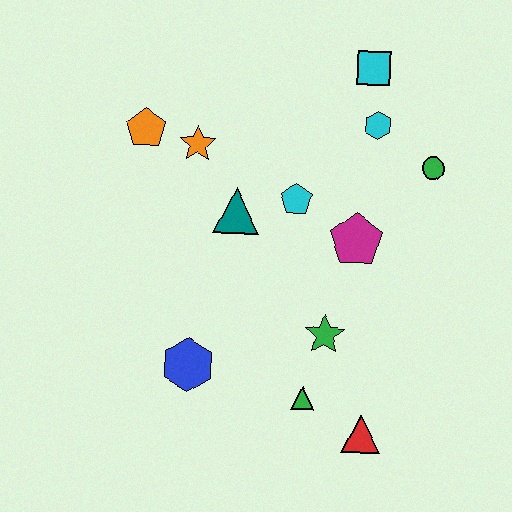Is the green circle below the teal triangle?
No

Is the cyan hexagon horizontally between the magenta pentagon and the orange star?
No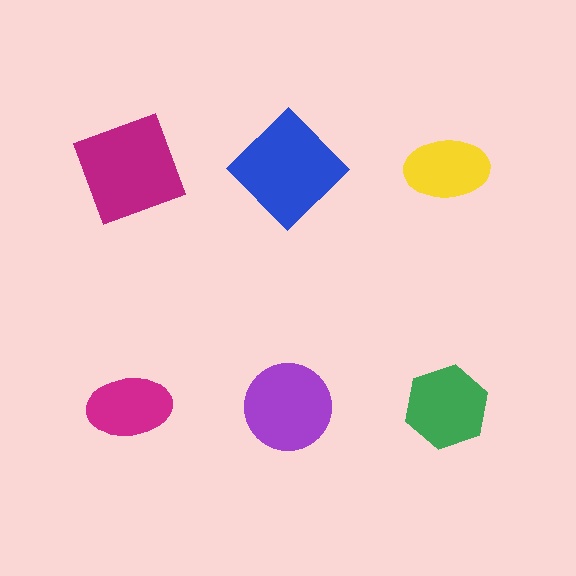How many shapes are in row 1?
3 shapes.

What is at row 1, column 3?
A yellow ellipse.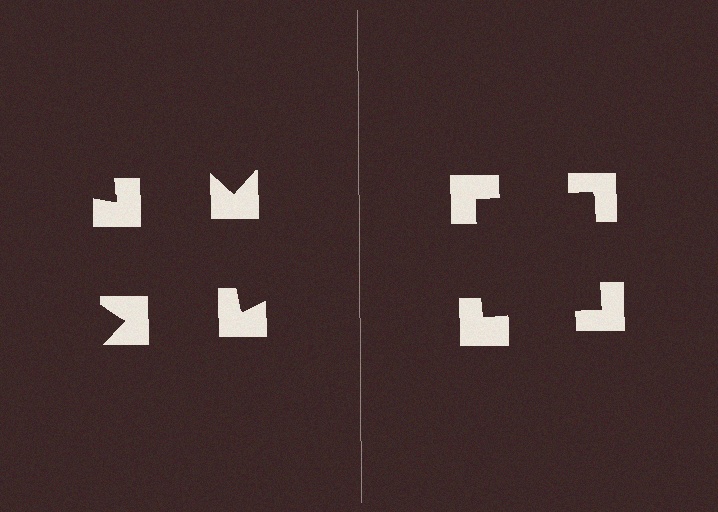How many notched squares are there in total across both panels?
8 — 4 on each side.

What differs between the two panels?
The notched squares are positioned identically on both sides; only the wedge orientations differ. On the right they align to a square; on the left they are misaligned.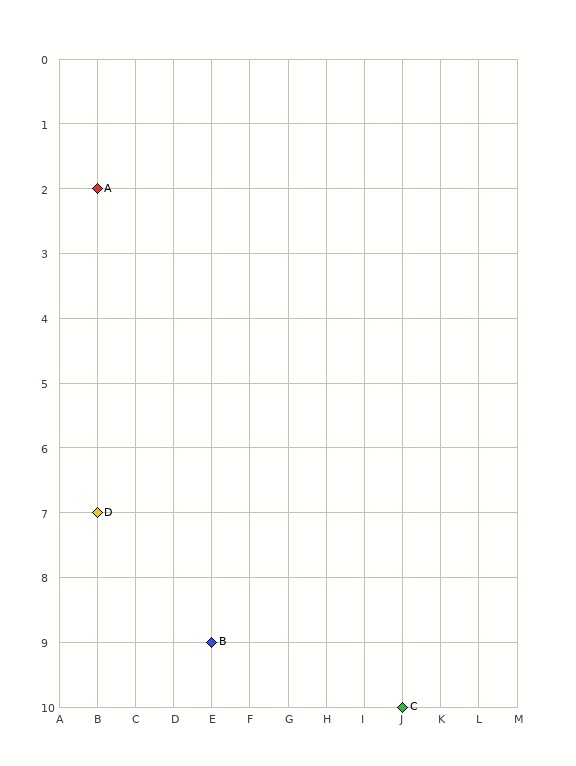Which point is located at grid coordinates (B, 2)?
Point A is at (B, 2).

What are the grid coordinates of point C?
Point C is at grid coordinates (J, 10).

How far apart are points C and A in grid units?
Points C and A are 8 columns and 8 rows apart (about 11.3 grid units diagonally).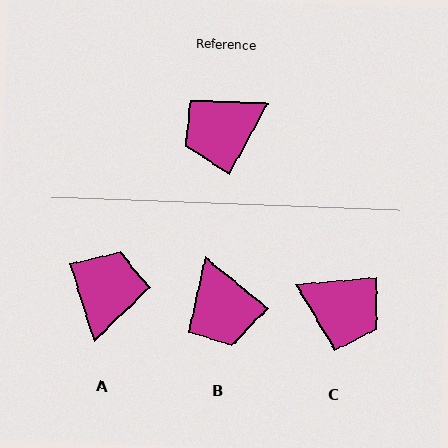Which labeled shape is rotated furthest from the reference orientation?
A, about 134 degrees away.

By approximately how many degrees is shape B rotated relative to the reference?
Approximately 79 degrees counter-clockwise.